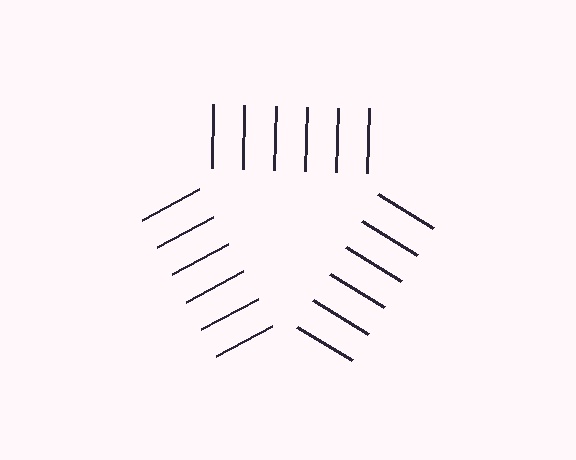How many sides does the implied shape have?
3 sides — the line-ends trace a triangle.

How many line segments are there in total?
18 — 6 along each of the 3 edges.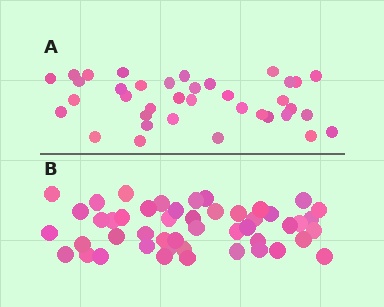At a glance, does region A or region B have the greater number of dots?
Region B (the bottom region) has more dots.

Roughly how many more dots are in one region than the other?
Region B has roughly 12 or so more dots than region A.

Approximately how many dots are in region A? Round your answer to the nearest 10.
About 40 dots. (The exact count is 37, which rounds to 40.)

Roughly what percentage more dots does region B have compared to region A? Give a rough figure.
About 30% more.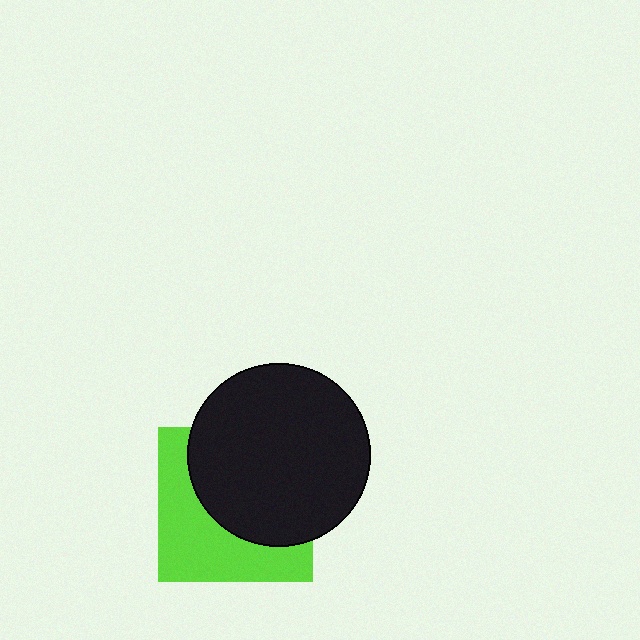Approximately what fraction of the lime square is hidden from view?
Roughly 55% of the lime square is hidden behind the black circle.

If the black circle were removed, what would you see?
You would see the complete lime square.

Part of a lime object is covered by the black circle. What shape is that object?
It is a square.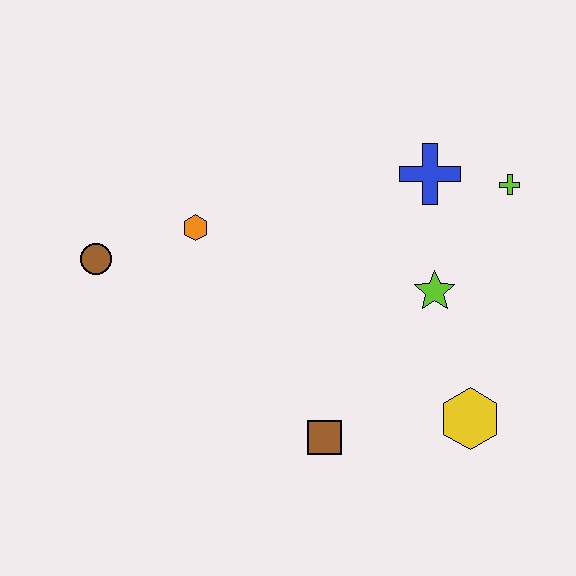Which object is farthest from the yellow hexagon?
The brown circle is farthest from the yellow hexagon.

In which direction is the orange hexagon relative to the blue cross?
The orange hexagon is to the left of the blue cross.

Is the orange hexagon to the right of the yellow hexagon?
No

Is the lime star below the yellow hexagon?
No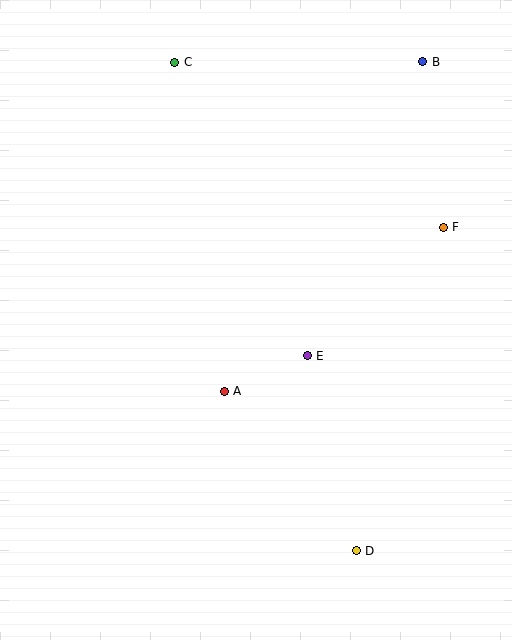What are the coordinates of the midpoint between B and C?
The midpoint between B and C is at (299, 62).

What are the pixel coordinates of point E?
Point E is at (307, 356).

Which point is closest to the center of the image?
Point E at (307, 356) is closest to the center.